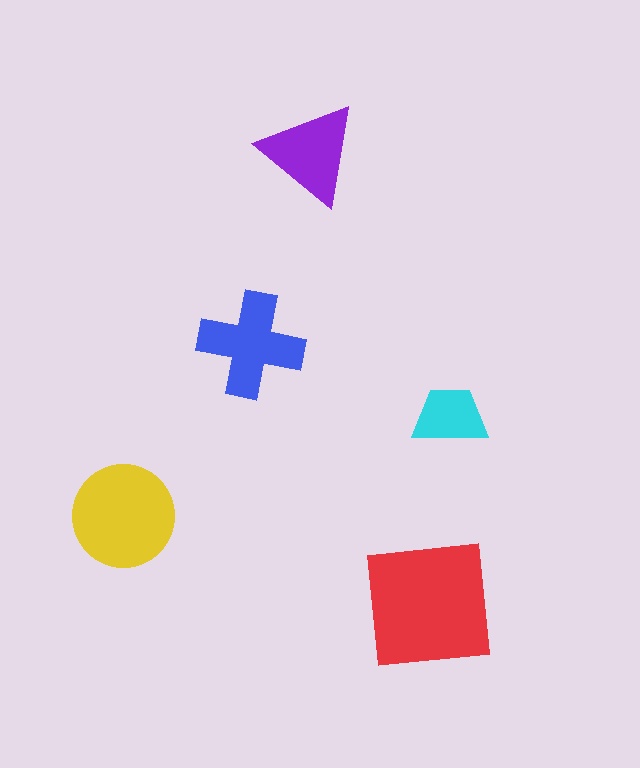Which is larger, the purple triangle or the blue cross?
The blue cross.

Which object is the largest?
The red square.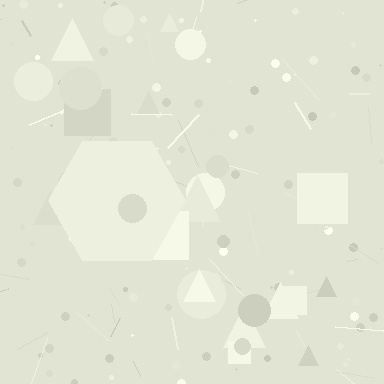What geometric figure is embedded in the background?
A hexagon is embedded in the background.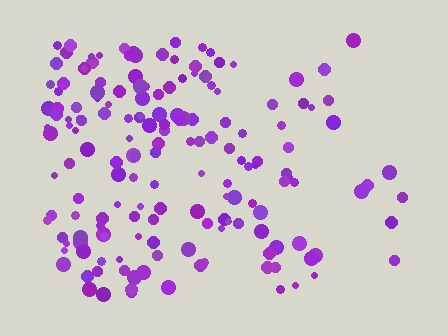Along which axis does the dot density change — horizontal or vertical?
Horizontal.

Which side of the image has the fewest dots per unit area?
The right.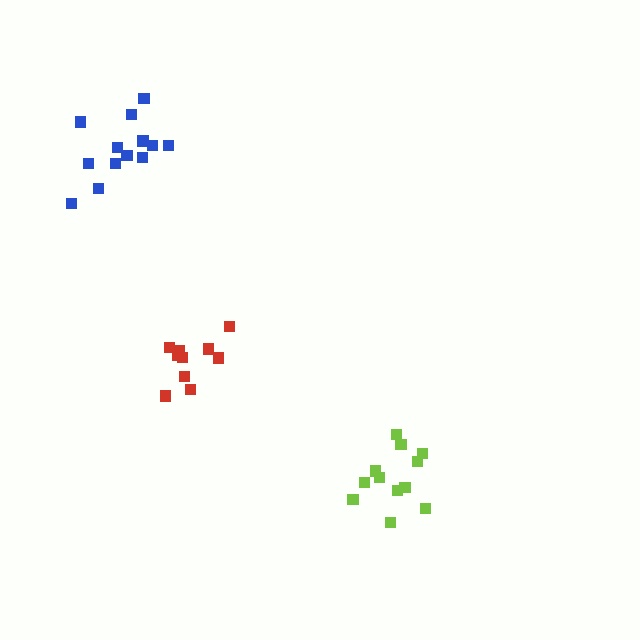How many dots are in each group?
Group 1: 13 dots, Group 2: 10 dots, Group 3: 13 dots (36 total).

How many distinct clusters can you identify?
There are 3 distinct clusters.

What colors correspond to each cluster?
The clusters are colored: lime, red, blue.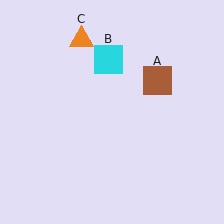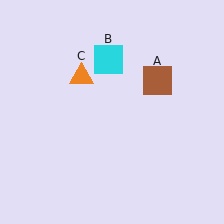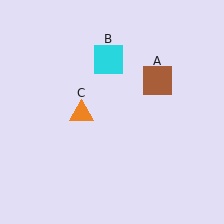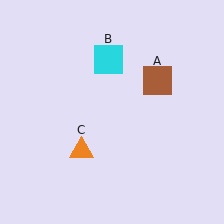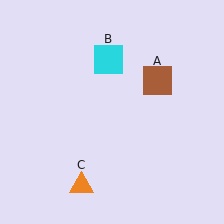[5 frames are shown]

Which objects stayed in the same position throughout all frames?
Brown square (object A) and cyan square (object B) remained stationary.